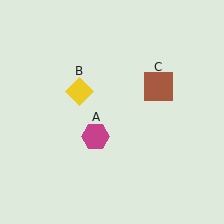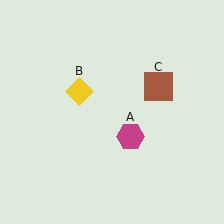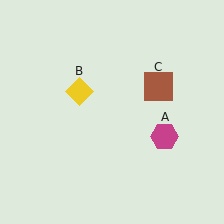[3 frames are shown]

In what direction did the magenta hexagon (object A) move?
The magenta hexagon (object A) moved right.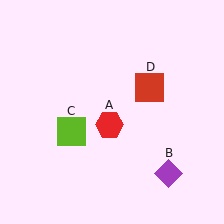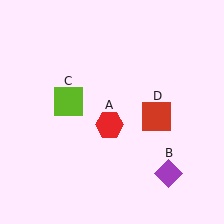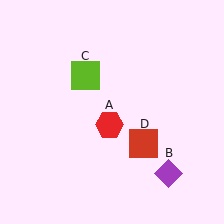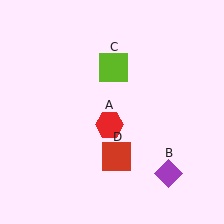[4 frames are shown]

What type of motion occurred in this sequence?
The lime square (object C), red square (object D) rotated clockwise around the center of the scene.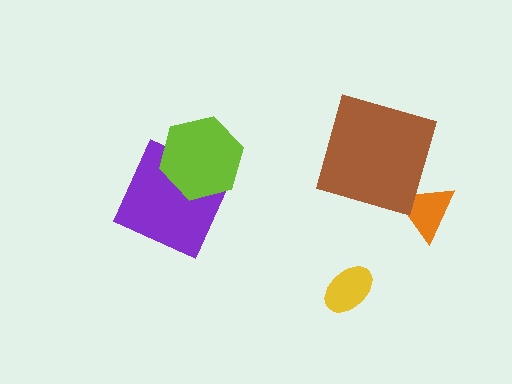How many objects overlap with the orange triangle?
1 object overlaps with the orange triangle.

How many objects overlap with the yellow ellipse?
0 objects overlap with the yellow ellipse.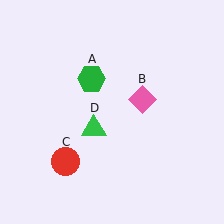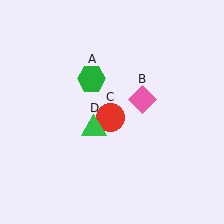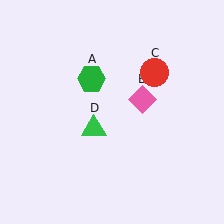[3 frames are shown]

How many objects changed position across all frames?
1 object changed position: red circle (object C).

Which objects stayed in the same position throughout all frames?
Green hexagon (object A) and pink diamond (object B) and green triangle (object D) remained stationary.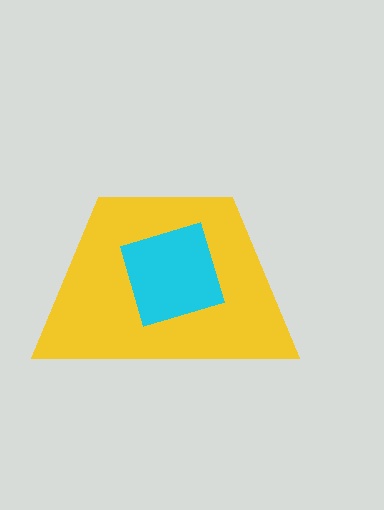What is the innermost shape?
The cyan square.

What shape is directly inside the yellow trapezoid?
The cyan square.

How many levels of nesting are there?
2.